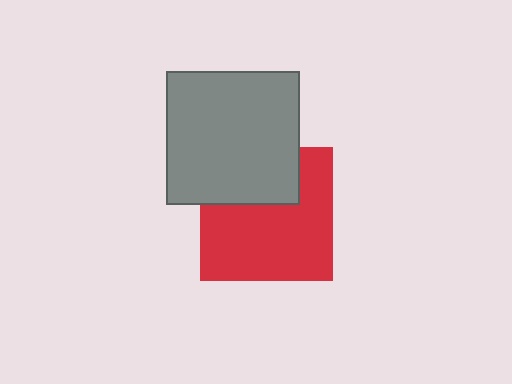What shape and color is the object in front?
The object in front is a gray square.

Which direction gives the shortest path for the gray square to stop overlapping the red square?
Moving up gives the shortest separation.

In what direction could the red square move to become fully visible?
The red square could move down. That would shift it out from behind the gray square entirely.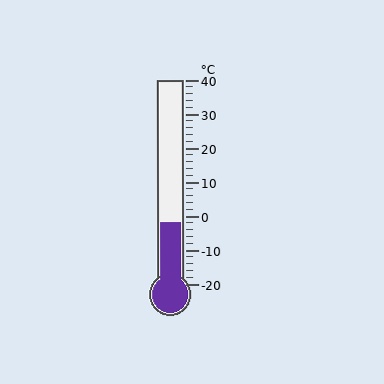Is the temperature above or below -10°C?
The temperature is above -10°C.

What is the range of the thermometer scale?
The thermometer scale ranges from -20°C to 40°C.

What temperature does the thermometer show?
The thermometer shows approximately -2°C.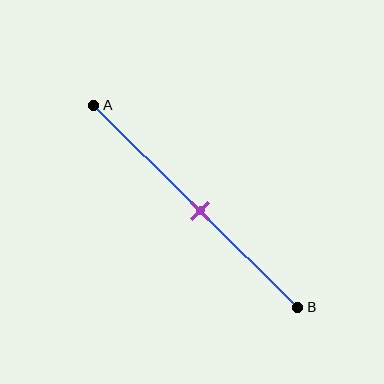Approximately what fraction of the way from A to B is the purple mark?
The purple mark is approximately 50% of the way from A to B.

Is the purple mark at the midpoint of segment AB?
Yes, the mark is approximately at the midpoint.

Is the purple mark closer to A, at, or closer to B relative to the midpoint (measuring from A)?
The purple mark is approximately at the midpoint of segment AB.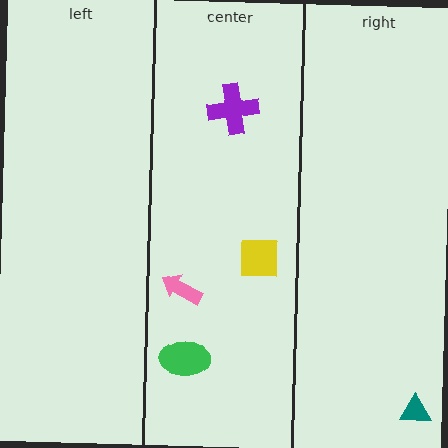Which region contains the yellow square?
The center region.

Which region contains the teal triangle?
The right region.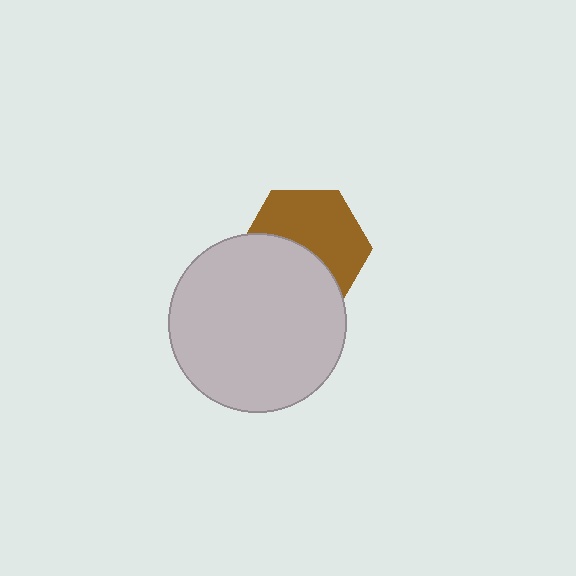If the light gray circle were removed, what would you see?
You would see the complete brown hexagon.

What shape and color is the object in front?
The object in front is a light gray circle.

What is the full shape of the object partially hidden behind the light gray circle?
The partially hidden object is a brown hexagon.